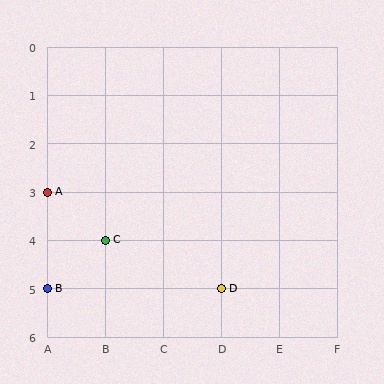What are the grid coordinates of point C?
Point C is at grid coordinates (B, 4).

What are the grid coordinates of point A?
Point A is at grid coordinates (A, 3).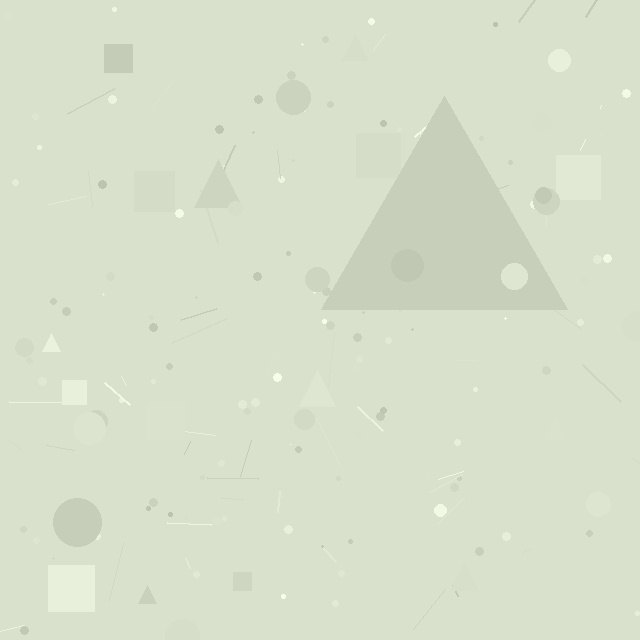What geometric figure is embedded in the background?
A triangle is embedded in the background.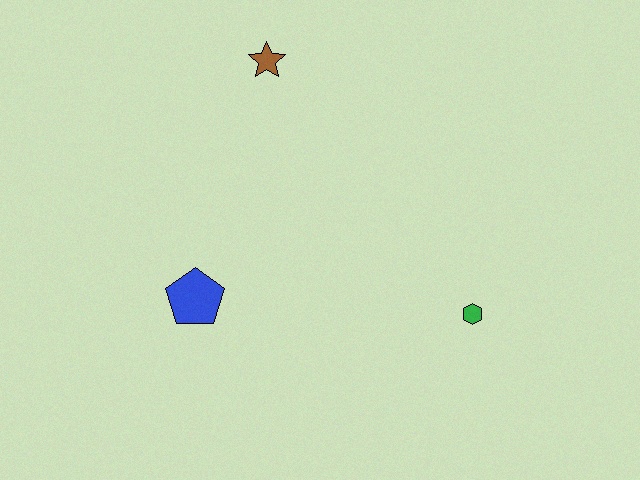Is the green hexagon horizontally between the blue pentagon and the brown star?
No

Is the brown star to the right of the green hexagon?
No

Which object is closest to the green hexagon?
The blue pentagon is closest to the green hexagon.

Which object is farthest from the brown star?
The green hexagon is farthest from the brown star.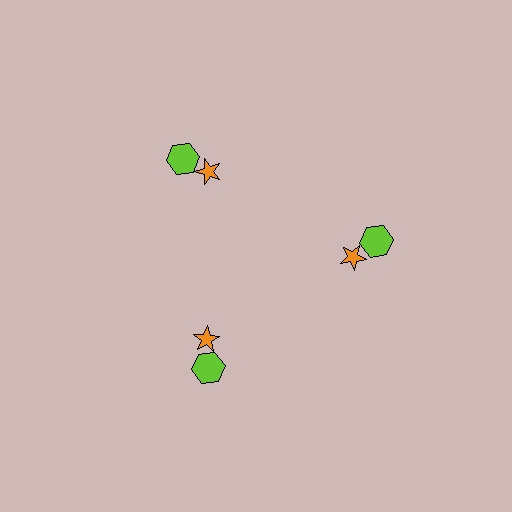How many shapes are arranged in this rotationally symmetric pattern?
There are 6 shapes, arranged in 3 groups of 2.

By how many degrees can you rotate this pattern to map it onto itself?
The pattern maps onto itself every 120 degrees of rotation.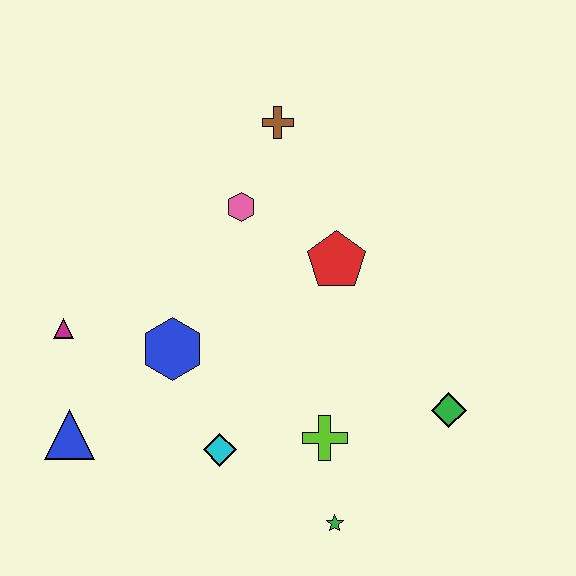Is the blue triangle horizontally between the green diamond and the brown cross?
No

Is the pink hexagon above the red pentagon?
Yes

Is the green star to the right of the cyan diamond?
Yes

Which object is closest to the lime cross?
The green star is closest to the lime cross.